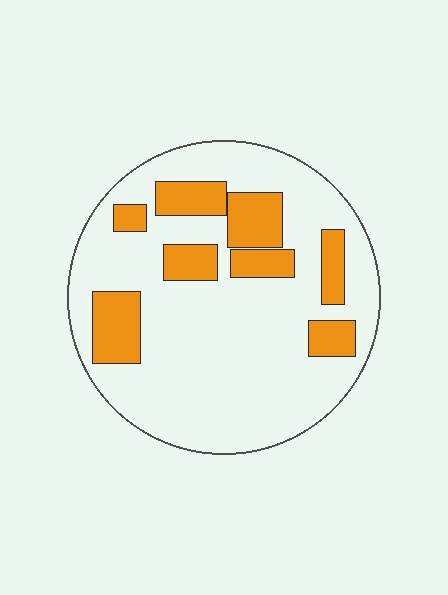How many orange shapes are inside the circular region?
8.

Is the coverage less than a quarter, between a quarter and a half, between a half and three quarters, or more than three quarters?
Less than a quarter.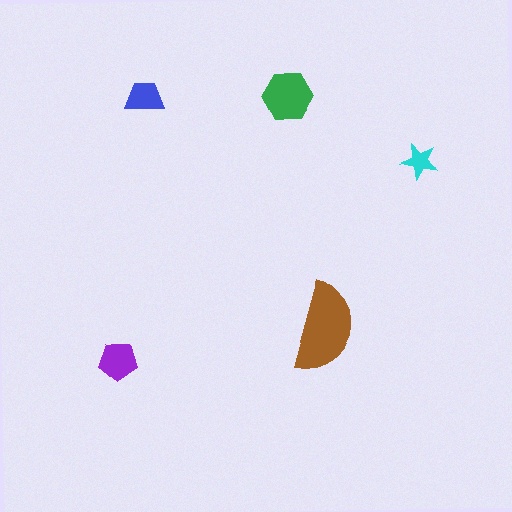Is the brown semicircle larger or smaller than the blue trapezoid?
Larger.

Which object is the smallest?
The cyan star.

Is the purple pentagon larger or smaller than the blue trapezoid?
Larger.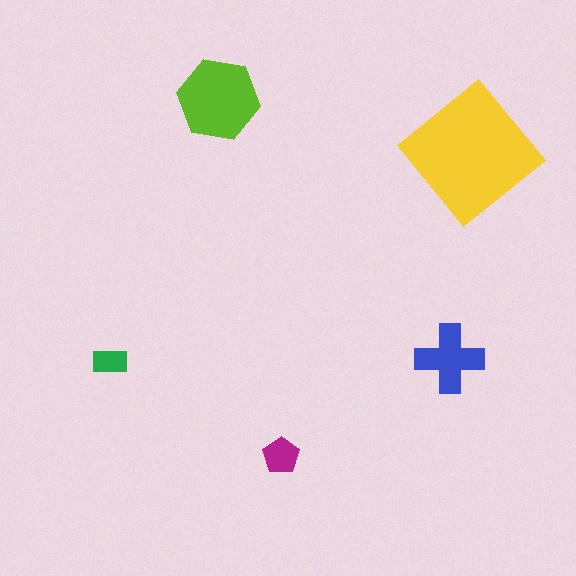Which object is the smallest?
The green rectangle.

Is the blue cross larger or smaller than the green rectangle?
Larger.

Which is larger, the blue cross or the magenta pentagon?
The blue cross.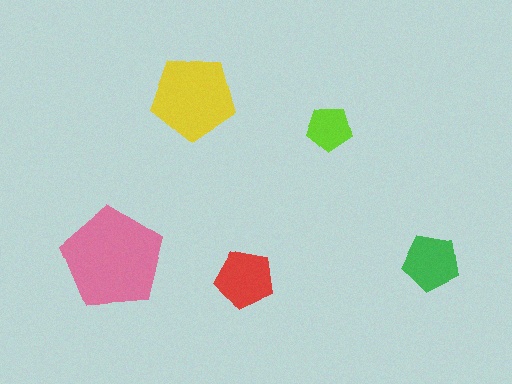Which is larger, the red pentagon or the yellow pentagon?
The yellow one.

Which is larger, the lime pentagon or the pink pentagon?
The pink one.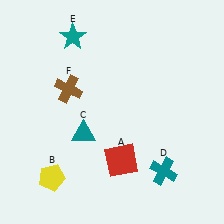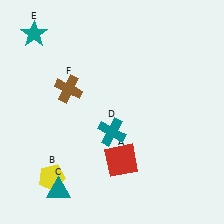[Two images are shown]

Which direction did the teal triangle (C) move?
The teal triangle (C) moved down.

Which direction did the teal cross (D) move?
The teal cross (D) moved left.